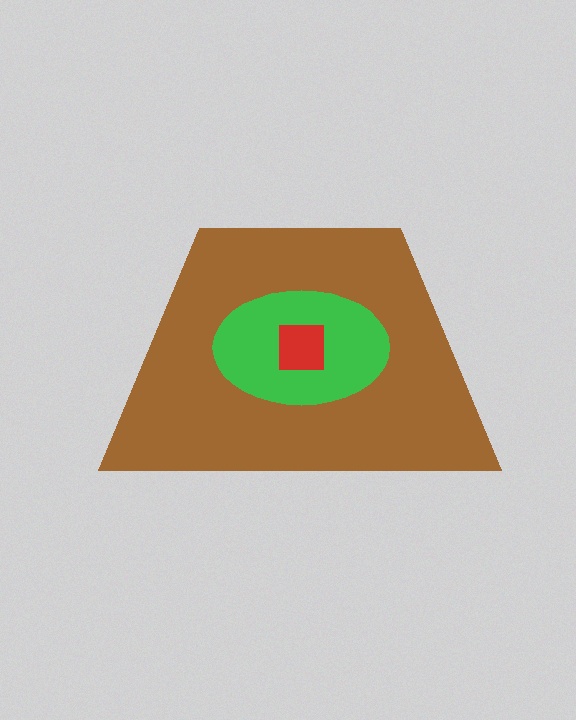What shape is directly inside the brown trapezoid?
The green ellipse.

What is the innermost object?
The red square.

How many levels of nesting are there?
3.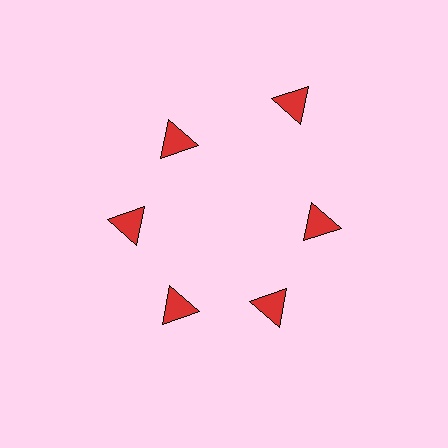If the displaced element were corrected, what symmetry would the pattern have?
It would have 6-fold rotational symmetry — the pattern would map onto itself every 60 degrees.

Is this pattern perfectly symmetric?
No. The 6 red triangles are arranged in a ring, but one element near the 1 o'clock position is pushed outward from the center, breaking the 6-fold rotational symmetry.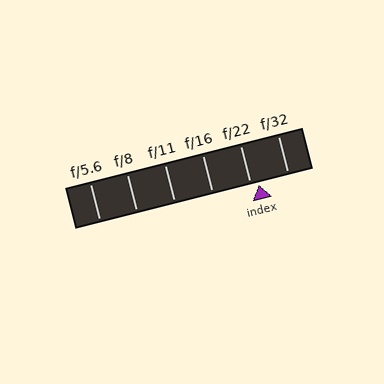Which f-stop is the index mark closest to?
The index mark is closest to f/22.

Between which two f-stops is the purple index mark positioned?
The index mark is between f/22 and f/32.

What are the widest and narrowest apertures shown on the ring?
The widest aperture shown is f/5.6 and the narrowest is f/32.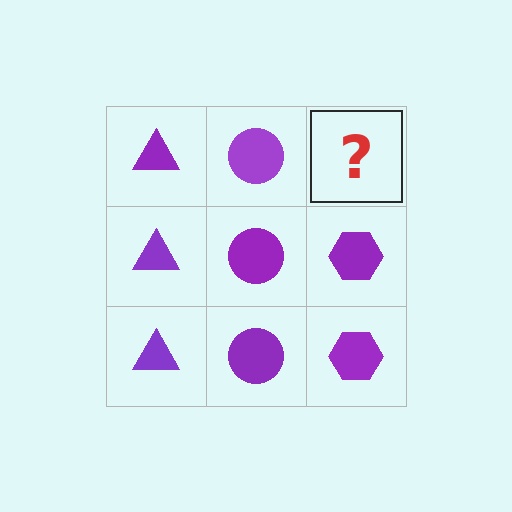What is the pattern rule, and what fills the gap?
The rule is that each column has a consistent shape. The gap should be filled with a purple hexagon.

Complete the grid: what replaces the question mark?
The question mark should be replaced with a purple hexagon.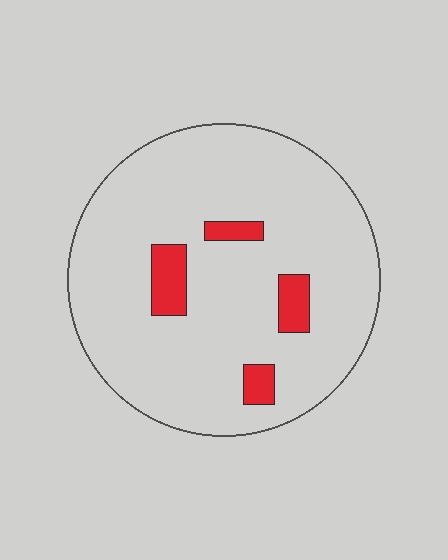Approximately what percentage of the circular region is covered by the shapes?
Approximately 10%.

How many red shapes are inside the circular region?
4.